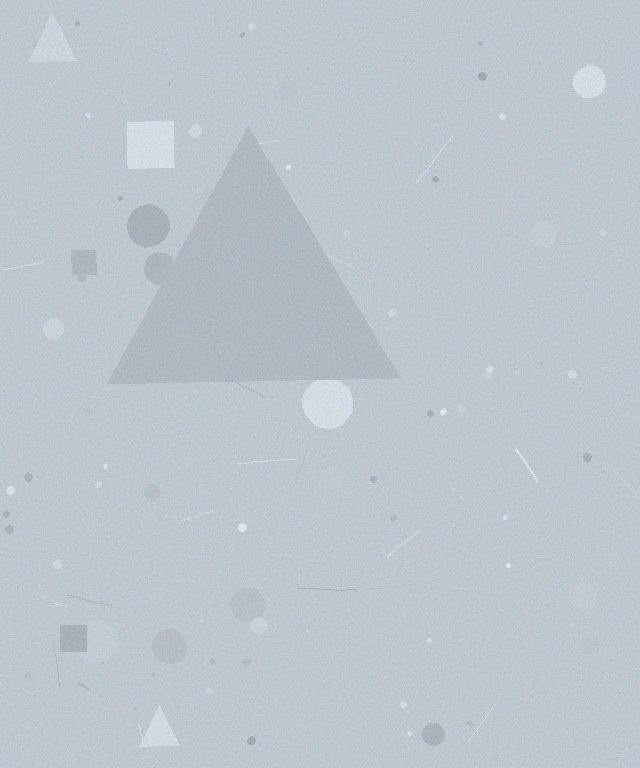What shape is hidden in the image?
A triangle is hidden in the image.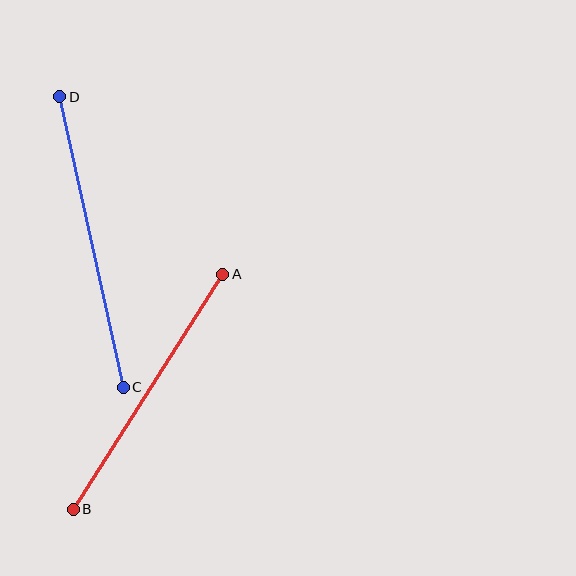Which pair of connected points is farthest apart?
Points C and D are farthest apart.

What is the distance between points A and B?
The distance is approximately 279 pixels.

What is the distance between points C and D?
The distance is approximately 297 pixels.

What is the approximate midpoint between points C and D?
The midpoint is at approximately (91, 242) pixels.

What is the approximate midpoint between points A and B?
The midpoint is at approximately (148, 392) pixels.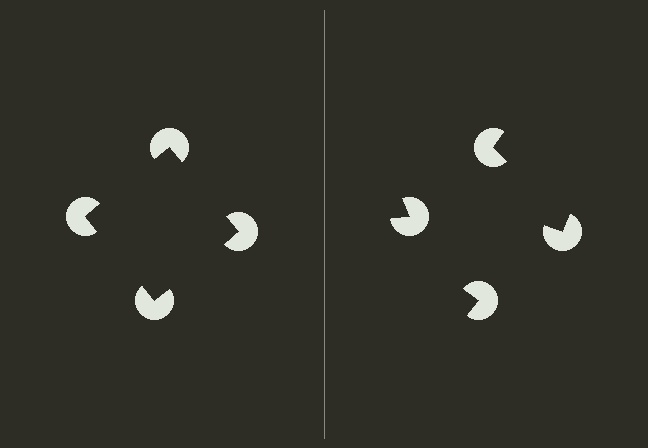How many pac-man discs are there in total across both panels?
8 — 4 on each side.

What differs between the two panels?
The pac-man discs are positioned identically on both sides; only the wedge orientations differ. On the left they align to a square; on the right they are misaligned.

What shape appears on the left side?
An illusory square.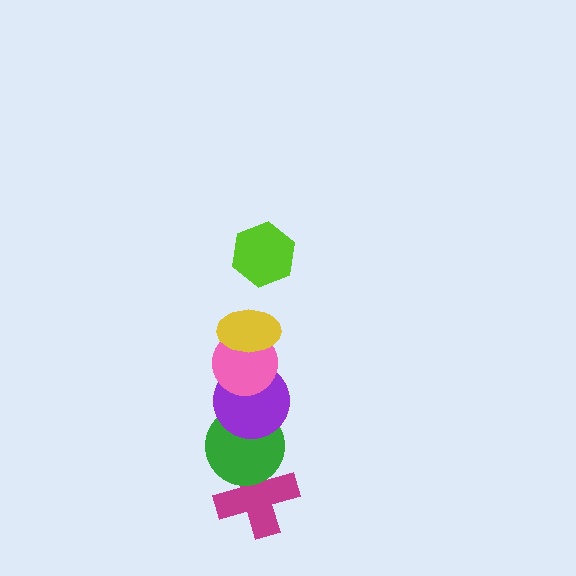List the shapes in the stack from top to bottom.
From top to bottom: the lime hexagon, the yellow ellipse, the pink circle, the purple circle, the green circle, the magenta cross.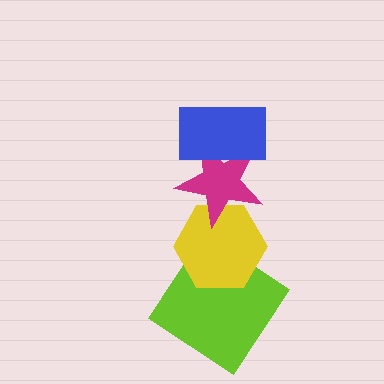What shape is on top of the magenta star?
The blue rectangle is on top of the magenta star.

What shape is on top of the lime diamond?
The yellow hexagon is on top of the lime diamond.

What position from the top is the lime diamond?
The lime diamond is 4th from the top.